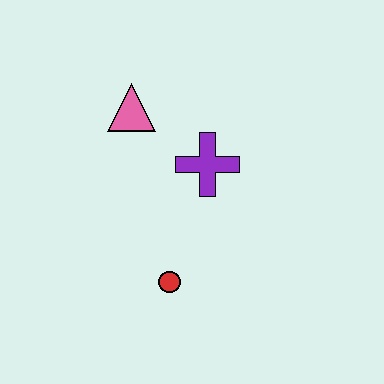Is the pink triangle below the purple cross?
No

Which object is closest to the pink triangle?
The purple cross is closest to the pink triangle.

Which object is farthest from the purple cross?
The red circle is farthest from the purple cross.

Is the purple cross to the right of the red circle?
Yes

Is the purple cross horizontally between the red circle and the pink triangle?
No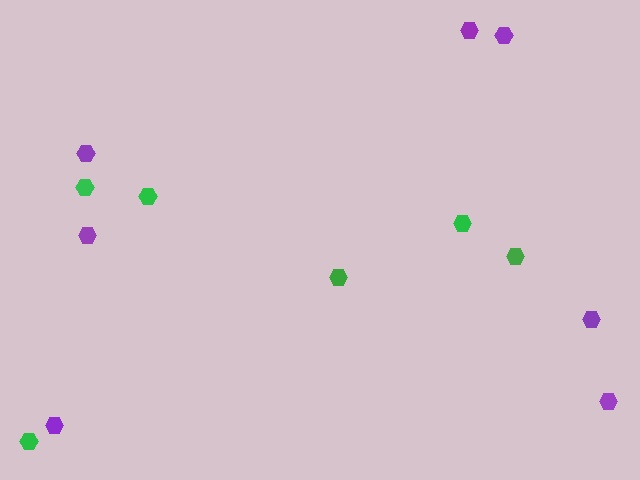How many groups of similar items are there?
There are 2 groups: one group of purple hexagons (7) and one group of green hexagons (6).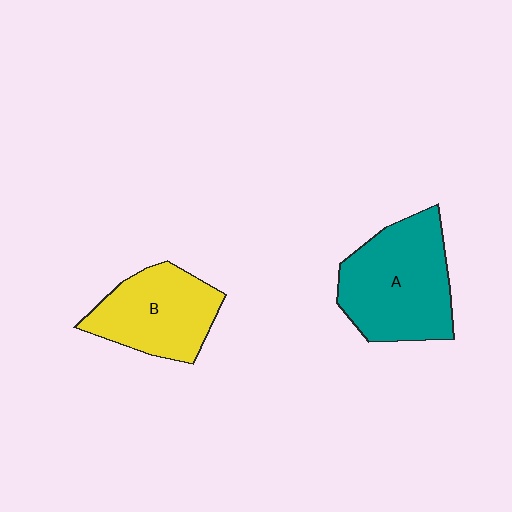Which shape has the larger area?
Shape A (teal).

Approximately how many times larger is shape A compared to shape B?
Approximately 1.3 times.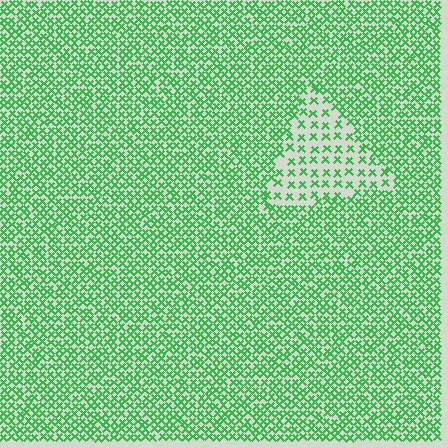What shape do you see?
I see a triangle.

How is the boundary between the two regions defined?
The boundary is defined by a change in element density (approximately 2.3x ratio). All elements are the same color, size, and shape.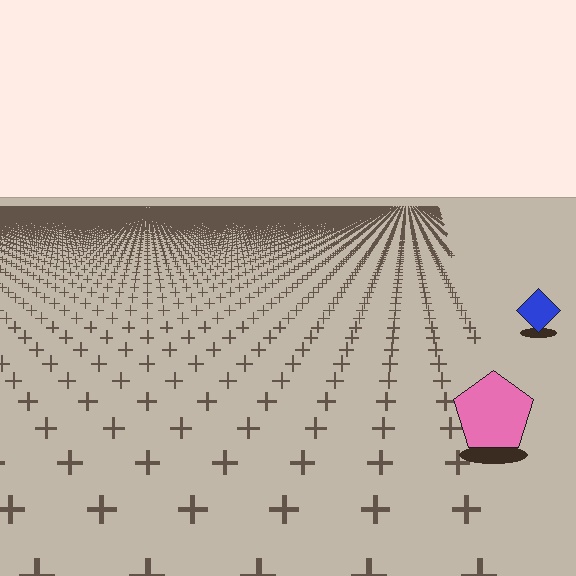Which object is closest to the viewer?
The pink pentagon is closest. The texture marks near it are larger and more spread out.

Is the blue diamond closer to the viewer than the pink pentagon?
No. The pink pentagon is closer — you can tell from the texture gradient: the ground texture is coarser near it.